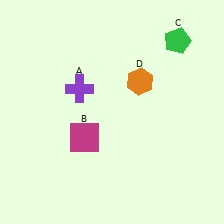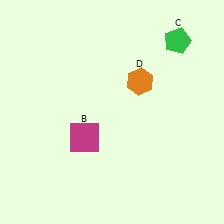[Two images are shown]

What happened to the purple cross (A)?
The purple cross (A) was removed in Image 2. It was in the top-left area of Image 1.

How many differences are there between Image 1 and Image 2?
There is 1 difference between the two images.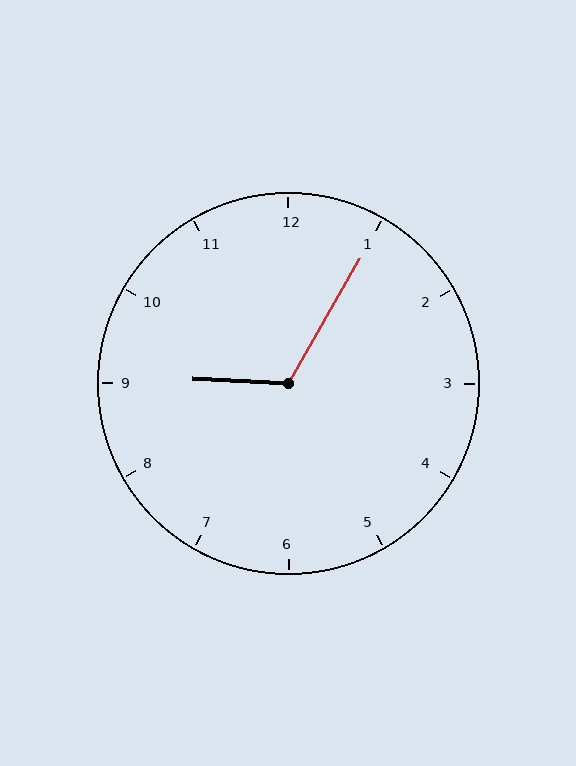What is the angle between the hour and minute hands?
Approximately 118 degrees.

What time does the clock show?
9:05.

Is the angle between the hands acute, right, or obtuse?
It is obtuse.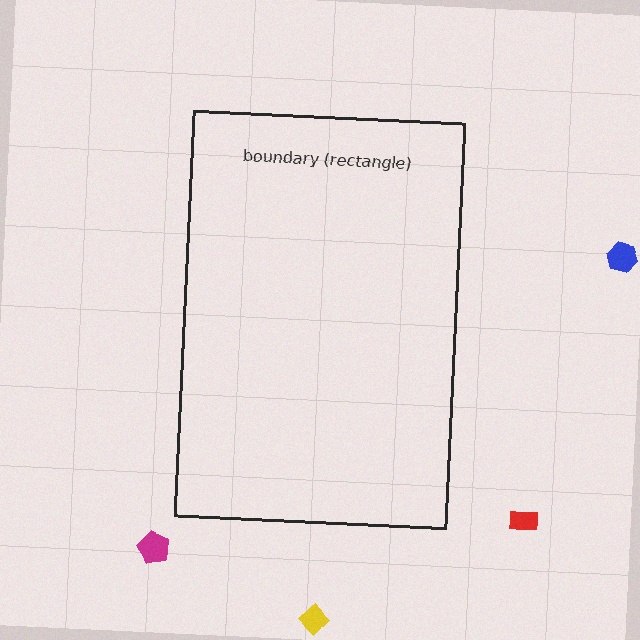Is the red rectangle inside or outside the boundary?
Outside.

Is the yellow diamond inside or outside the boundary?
Outside.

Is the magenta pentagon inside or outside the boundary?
Outside.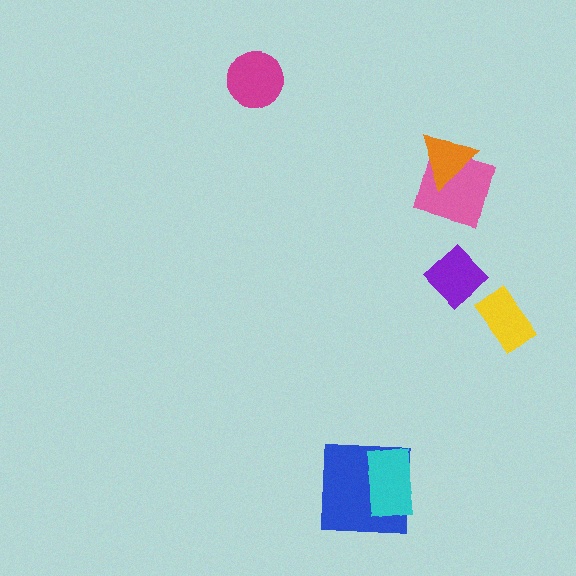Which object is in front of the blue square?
The cyan rectangle is in front of the blue square.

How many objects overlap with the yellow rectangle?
0 objects overlap with the yellow rectangle.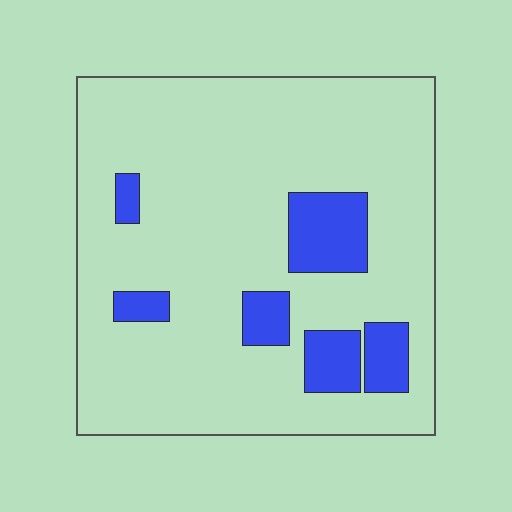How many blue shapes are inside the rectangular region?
6.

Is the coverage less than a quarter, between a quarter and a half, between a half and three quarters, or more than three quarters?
Less than a quarter.